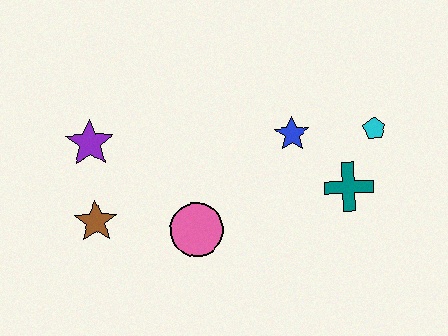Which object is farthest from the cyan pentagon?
The brown star is farthest from the cyan pentagon.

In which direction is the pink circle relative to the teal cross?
The pink circle is to the left of the teal cross.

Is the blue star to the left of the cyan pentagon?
Yes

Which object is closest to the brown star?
The purple star is closest to the brown star.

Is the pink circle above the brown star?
No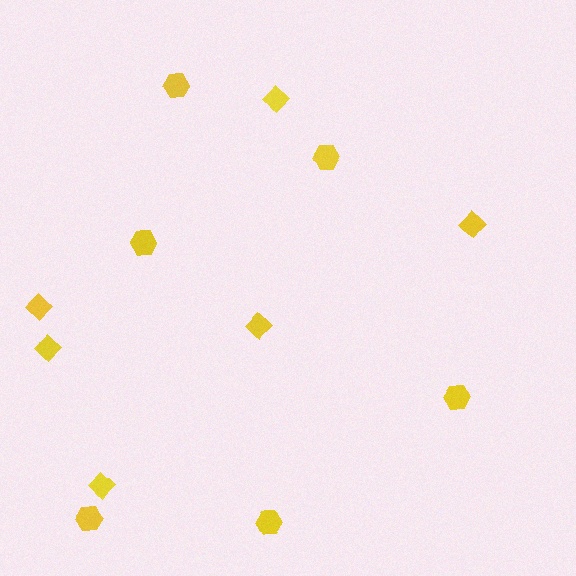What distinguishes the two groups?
There are 2 groups: one group of diamonds (6) and one group of hexagons (6).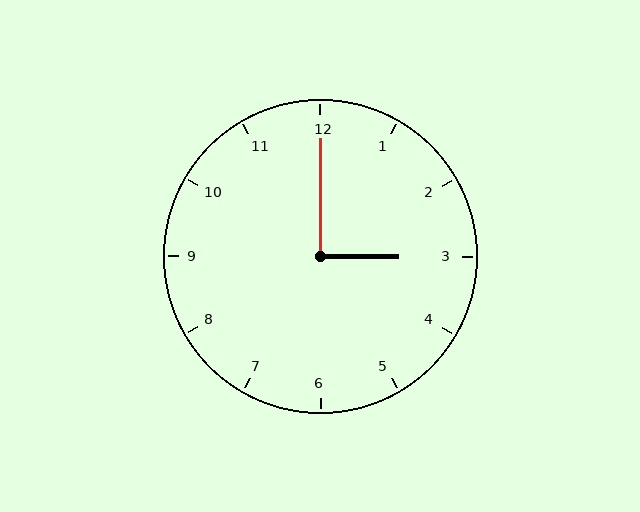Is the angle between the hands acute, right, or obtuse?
It is right.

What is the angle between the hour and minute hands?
Approximately 90 degrees.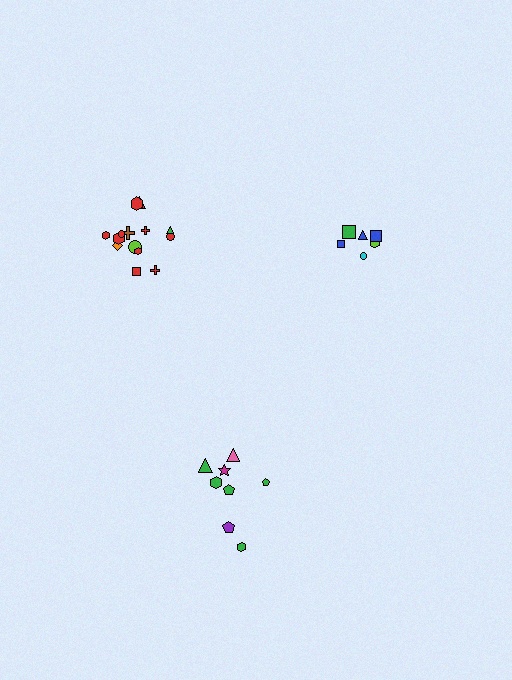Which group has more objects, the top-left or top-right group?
The top-left group.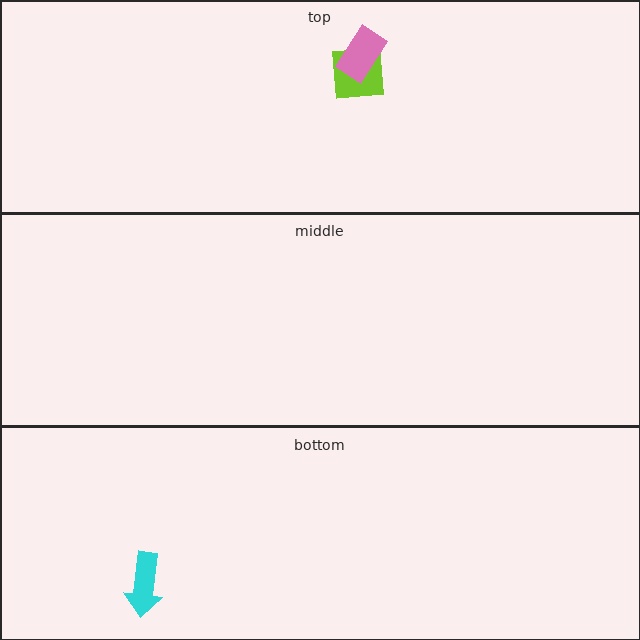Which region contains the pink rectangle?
The top region.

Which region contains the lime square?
The top region.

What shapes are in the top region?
The lime square, the pink rectangle.